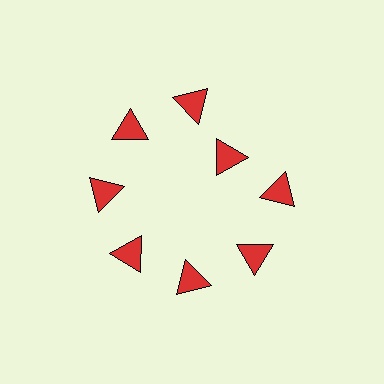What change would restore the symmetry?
The symmetry would be restored by moving it outward, back onto the ring so that all 8 triangles sit at equal angles and equal distance from the center.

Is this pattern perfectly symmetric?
No. The 8 red triangles are arranged in a ring, but one element near the 2 o'clock position is pulled inward toward the center, breaking the 8-fold rotational symmetry.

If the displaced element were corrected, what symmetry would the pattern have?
It would have 8-fold rotational symmetry — the pattern would map onto itself every 45 degrees.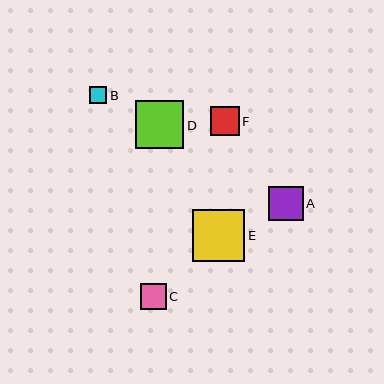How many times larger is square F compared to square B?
Square F is approximately 1.7 times the size of square B.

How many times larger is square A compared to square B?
Square A is approximately 2.0 times the size of square B.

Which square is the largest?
Square E is the largest with a size of approximately 52 pixels.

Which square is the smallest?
Square B is the smallest with a size of approximately 17 pixels.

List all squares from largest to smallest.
From largest to smallest: E, D, A, F, C, B.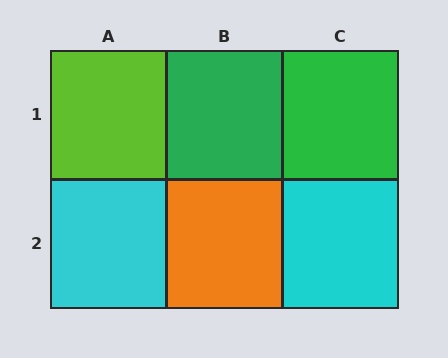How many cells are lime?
1 cell is lime.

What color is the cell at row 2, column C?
Cyan.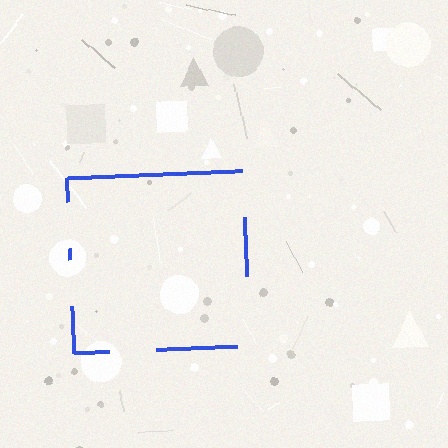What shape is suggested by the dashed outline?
The dashed outline suggests a square.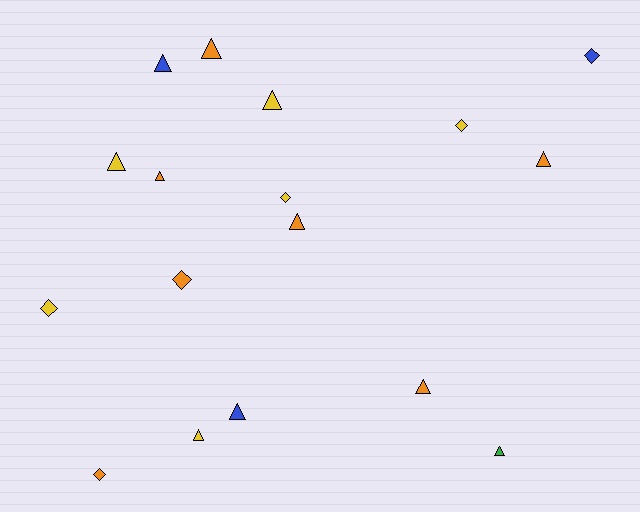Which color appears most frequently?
Orange, with 7 objects.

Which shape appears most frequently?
Triangle, with 11 objects.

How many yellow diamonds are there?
There are 3 yellow diamonds.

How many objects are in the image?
There are 17 objects.